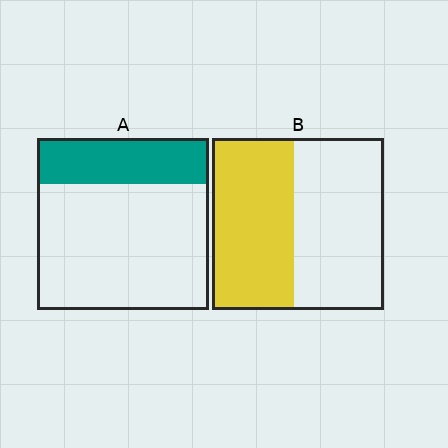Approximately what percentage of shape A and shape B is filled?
A is approximately 25% and B is approximately 50%.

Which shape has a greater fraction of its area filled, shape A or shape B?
Shape B.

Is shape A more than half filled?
No.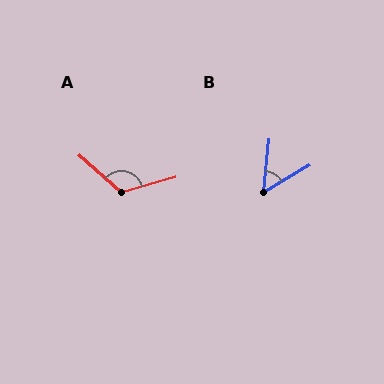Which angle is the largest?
A, at approximately 123 degrees.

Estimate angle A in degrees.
Approximately 123 degrees.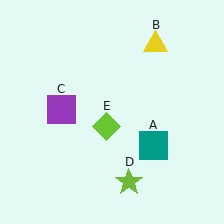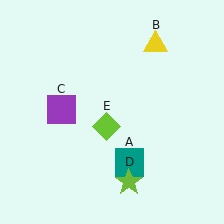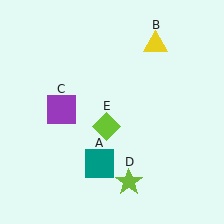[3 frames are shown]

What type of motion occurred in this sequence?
The teal square (object A) rotated clockwise around the center of the scene.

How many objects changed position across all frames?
1 object changed position: teal square (object A).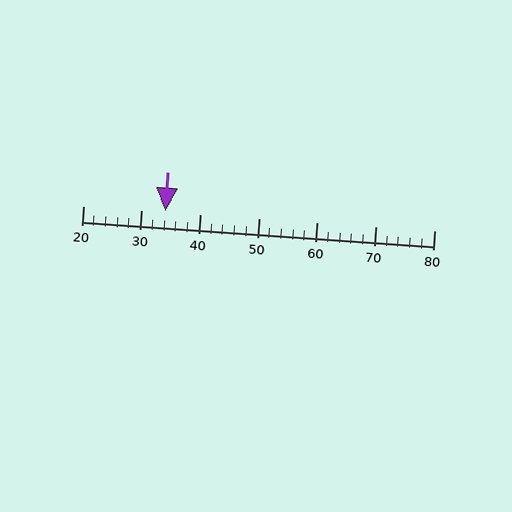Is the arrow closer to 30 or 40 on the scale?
The arrow is closer to 30.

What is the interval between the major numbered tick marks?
The major tick marks are spaced 10 units apart.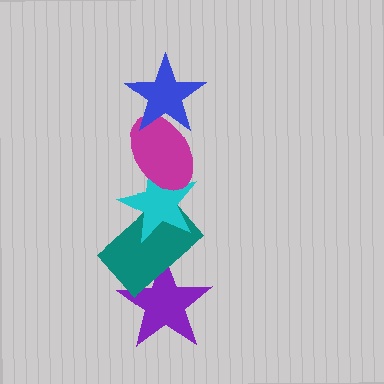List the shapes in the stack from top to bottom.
From top to bottom: the blue star, the magenta ellipse, the cyan star, the teal rectangle, the purple star.